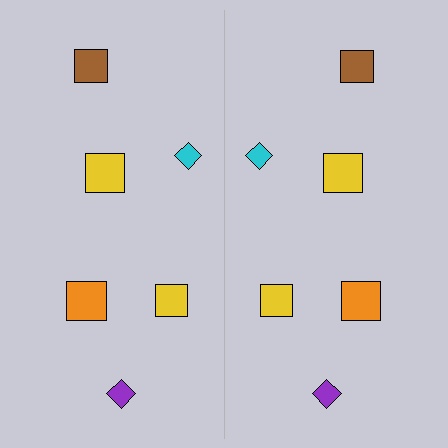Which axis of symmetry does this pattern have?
The pattern has a vertical axis of symmetry running through the center of the image.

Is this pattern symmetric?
Yes, this pattern has bilateral (reflection) symmetry.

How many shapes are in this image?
There are 12 shapes in this image.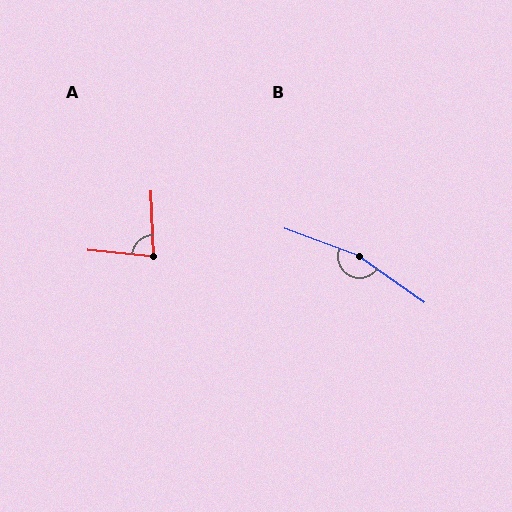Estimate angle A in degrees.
Approximately 82 degrees.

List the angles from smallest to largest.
A (82°), B (166°).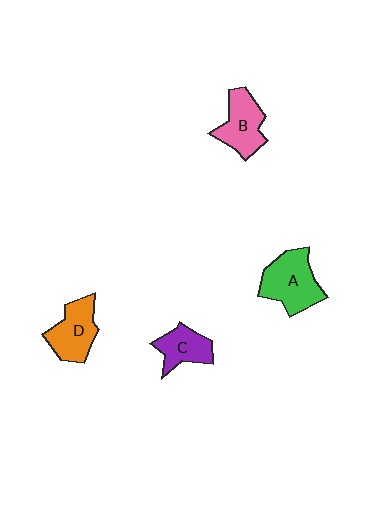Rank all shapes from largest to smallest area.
From largest to smallest: A (green), D (orange), B (pink), C (purple).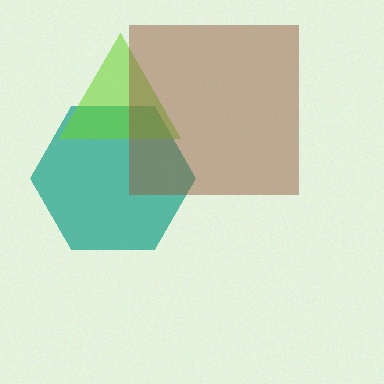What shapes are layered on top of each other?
The layered shapes are: a teal hexagon, a lime triangle, a brown square.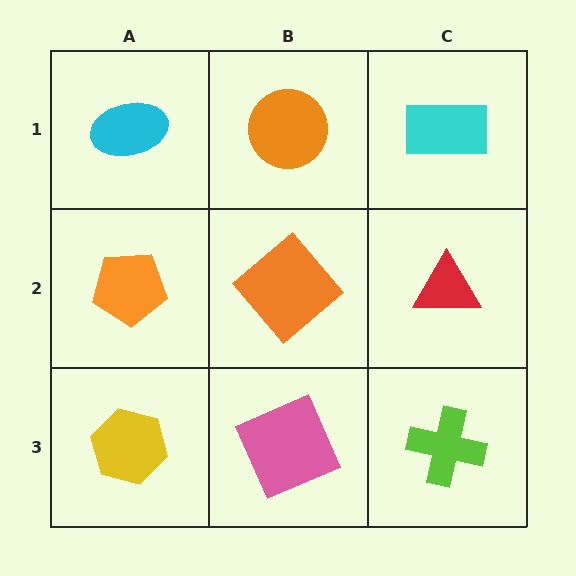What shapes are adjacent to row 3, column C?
A red triangle (row 2, column C), a pink square (row 3, column B).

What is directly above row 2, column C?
A cyan rectangle.